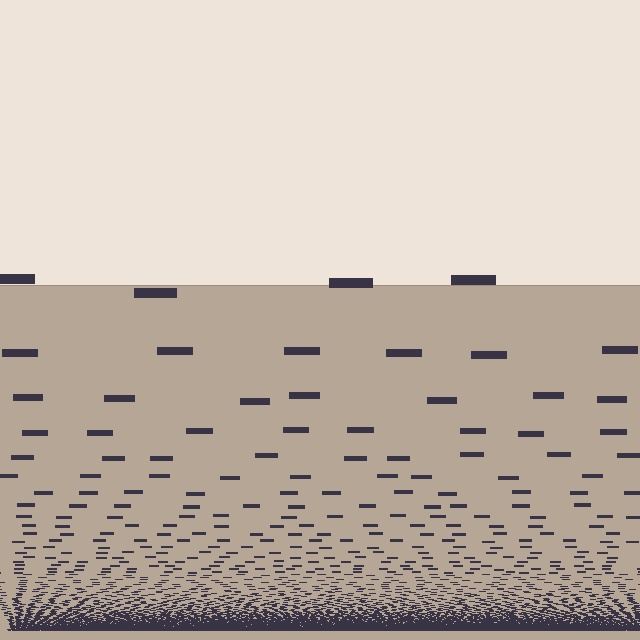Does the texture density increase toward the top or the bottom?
Density increases toward the bottom.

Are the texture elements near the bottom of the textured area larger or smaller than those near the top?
Smaller. The gradient is inverted — elements near the bottom are smaller and denser.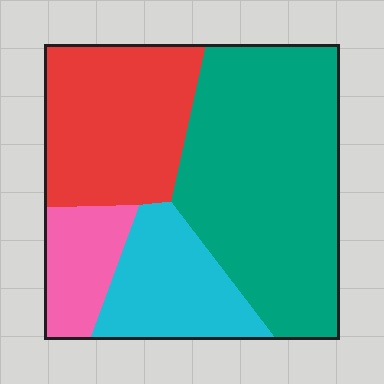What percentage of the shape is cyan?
Cyan takes up about one sixth (1/6) of the shape.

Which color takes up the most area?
Teal, at roughly 45%.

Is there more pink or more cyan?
Cyan.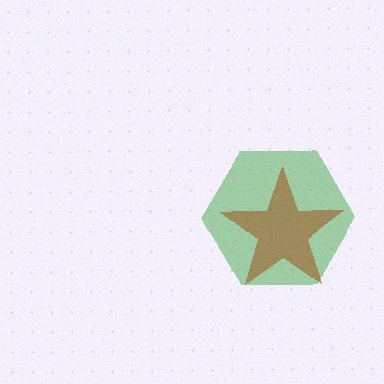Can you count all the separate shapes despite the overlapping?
Yes, there are 2 separate shapes.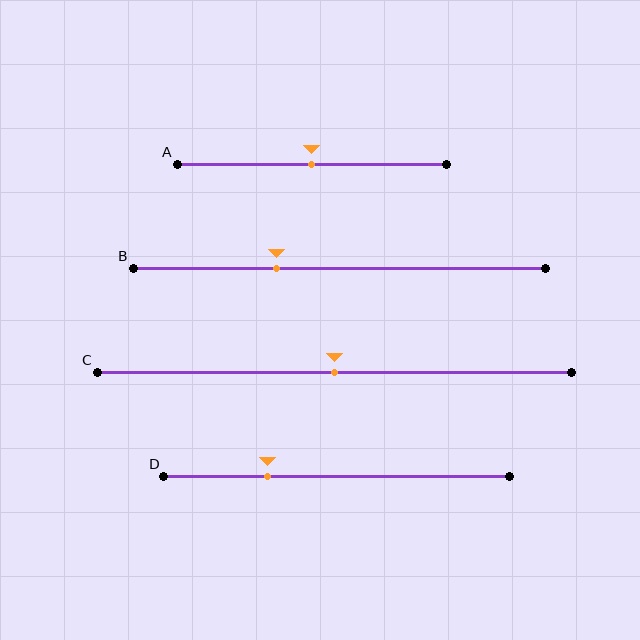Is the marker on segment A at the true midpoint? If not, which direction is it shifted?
Yes, the marker on segment A is at the true midpoint.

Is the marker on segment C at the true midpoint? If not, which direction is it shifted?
Yes, the marker on segment C is at the true midpoint.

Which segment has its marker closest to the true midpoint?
Segment A has its marker closest to the true midpoint.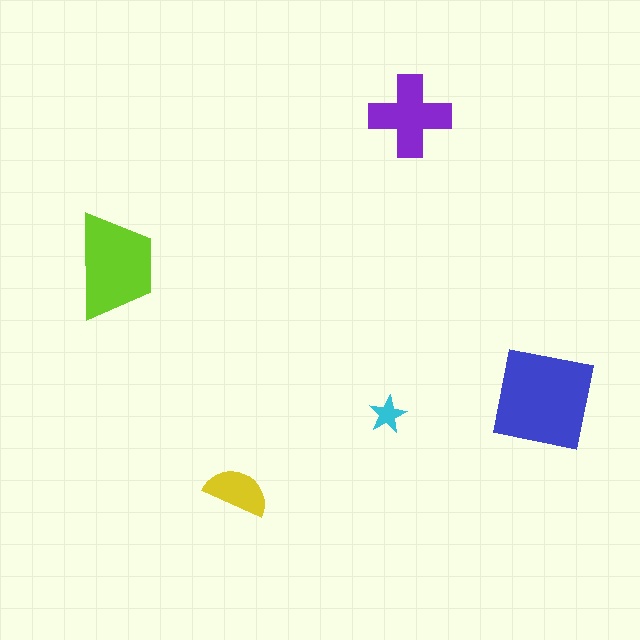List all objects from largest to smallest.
The blue square, the lime trapezoid, the purple cross, the yellow semicircle, the cyan star.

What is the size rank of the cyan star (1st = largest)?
5th.